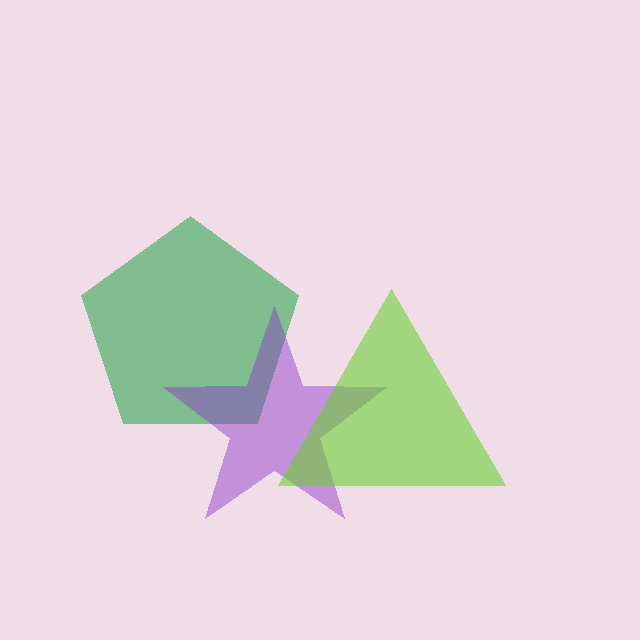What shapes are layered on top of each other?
The layered shapes are: a green pentagon, a purple star, a lime triangle.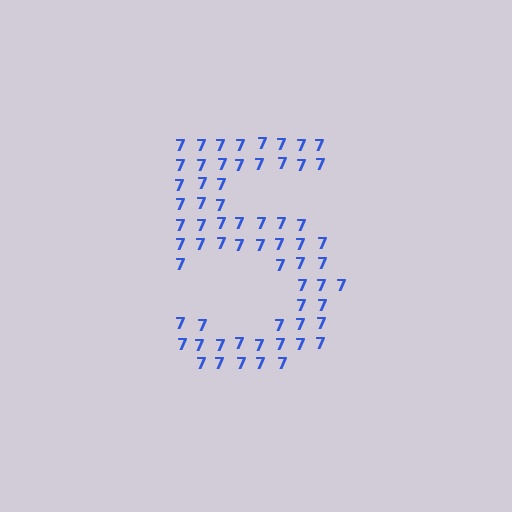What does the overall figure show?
The overall figure shows the digit 5.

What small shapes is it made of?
It is made of small digit 7's.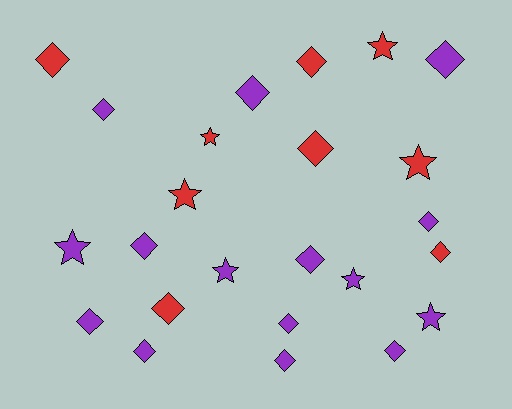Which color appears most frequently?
Purple, with 15 objects.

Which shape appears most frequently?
Diamond, with 16 objects.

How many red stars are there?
There are 4 red stars.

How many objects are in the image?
There are 24 objects.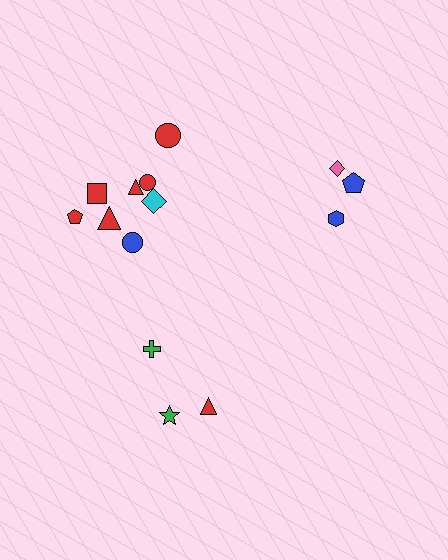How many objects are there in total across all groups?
There are 14 objects.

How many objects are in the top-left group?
There are 8 objects.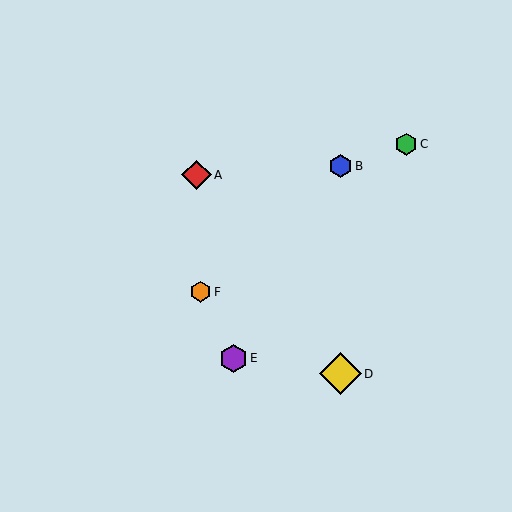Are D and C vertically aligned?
No, D is at x≈340 and C is at x≈406.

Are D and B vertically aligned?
Yes, both are at x≈340.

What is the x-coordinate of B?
Object B is at x≈340.